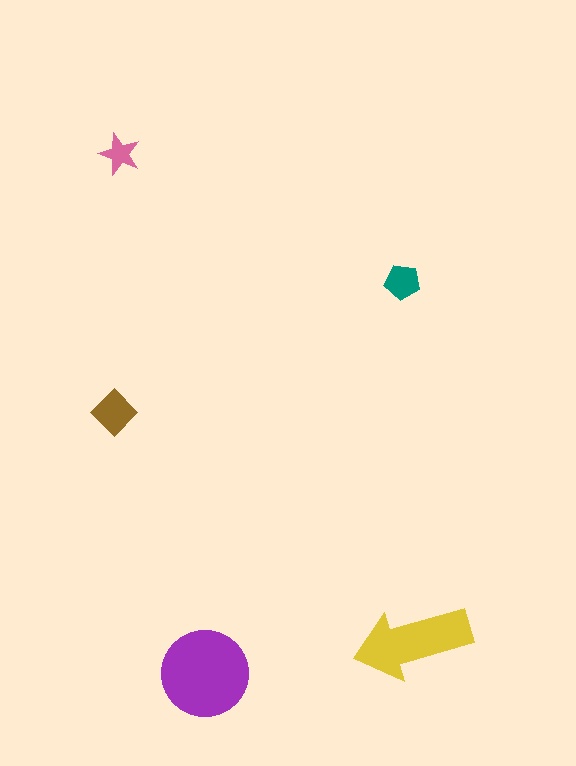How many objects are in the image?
There are 5 objects in the image.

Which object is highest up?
The pink star is topmost.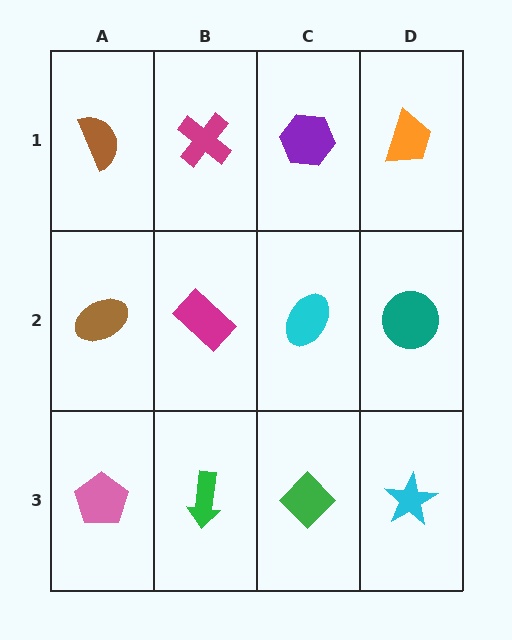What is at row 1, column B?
A magenta cross.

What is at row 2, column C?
A cyan ellipse.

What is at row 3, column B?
A green arrow.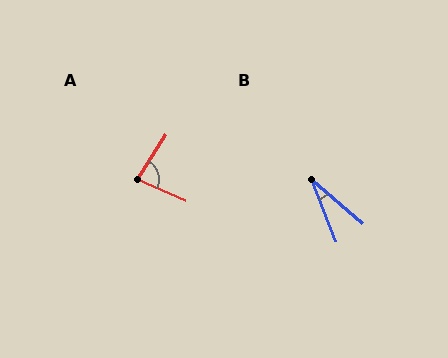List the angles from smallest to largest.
B (28°), A (81°).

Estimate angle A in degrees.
Approximately 81 degrees.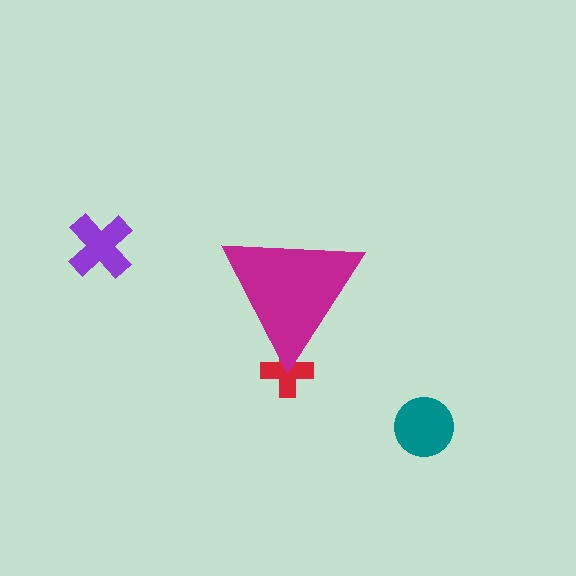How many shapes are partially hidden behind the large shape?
1 shape is partially hidden.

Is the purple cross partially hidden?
No, the purple cross is fully visible.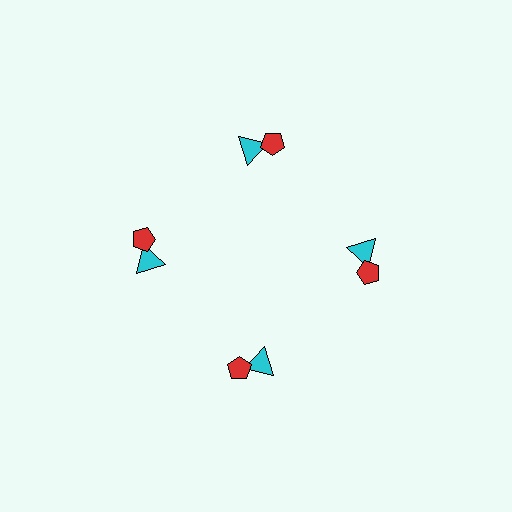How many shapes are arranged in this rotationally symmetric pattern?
There are 8 shapes, arranged in 4 groups of 2.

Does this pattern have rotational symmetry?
Yes, this pattern has 4-fold rotational symmetry. It looks the same after rotating 90 degrees around the center.